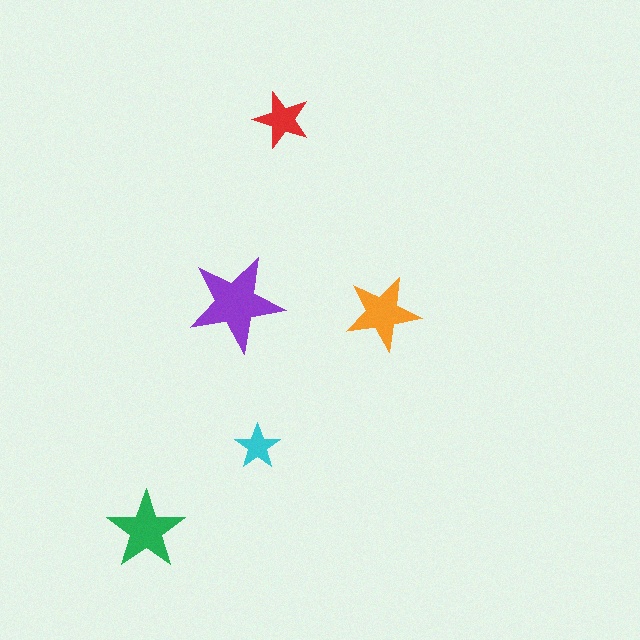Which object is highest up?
The red star is topmost.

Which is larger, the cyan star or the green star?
The green one.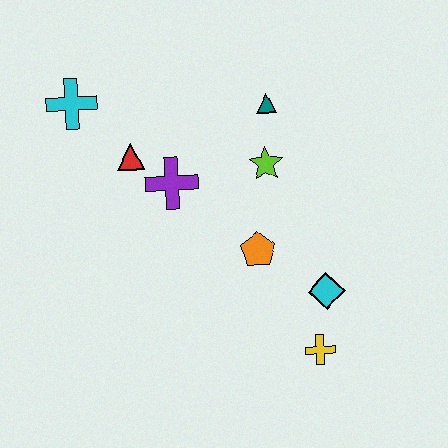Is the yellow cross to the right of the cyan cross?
Yes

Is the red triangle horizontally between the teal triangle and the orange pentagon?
No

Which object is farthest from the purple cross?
The yellow cross is farthest from the purple cross.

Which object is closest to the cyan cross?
The red triangle is closest to the cyan cross.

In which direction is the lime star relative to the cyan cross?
The lime star is to the right of the cyan cross.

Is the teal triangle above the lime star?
Yes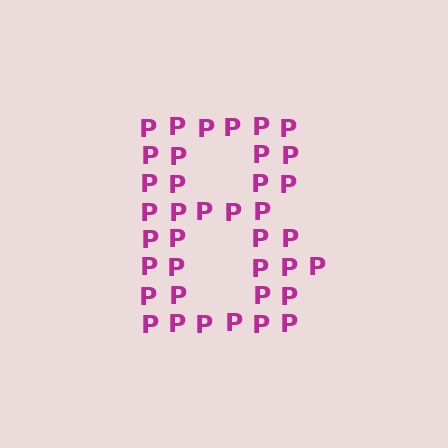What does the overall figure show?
The overall figure shows the letter B.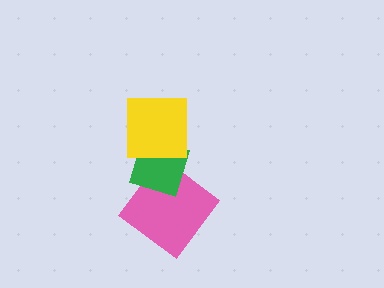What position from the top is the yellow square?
The yellow square is 1st from the top.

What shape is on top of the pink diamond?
The green diamond is on top of the pink diamond.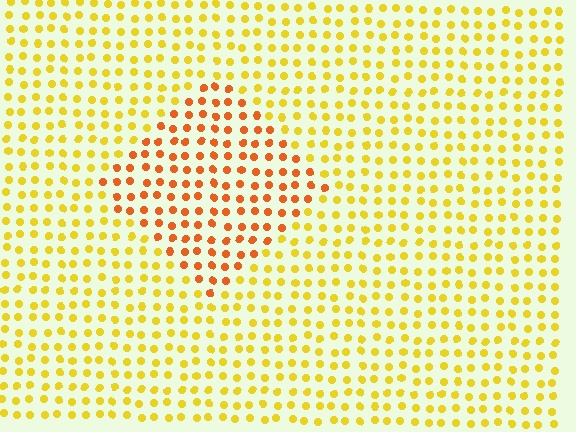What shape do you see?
I see a diamond.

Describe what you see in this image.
The image is filled with small yellow elements in a uniform arrangement. A diamond-shaped region is visible where the elements are tinted to a slightly different hue, forming a subtle color boundary.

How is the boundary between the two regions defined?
The boundary is defined purely by a slight shift in hue (about 35 degrees). Spacing, size, and orientation are identical on both sides.